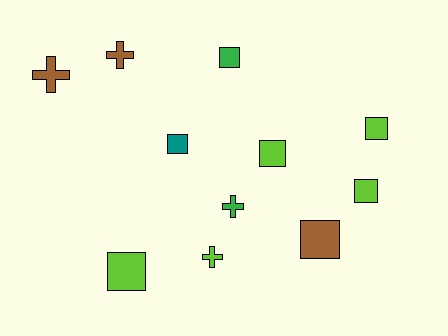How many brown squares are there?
There is 1 brown square.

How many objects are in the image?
There are 11 objects.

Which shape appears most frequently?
Square, with 7 objects.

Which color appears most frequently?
Lime, with 5 objects.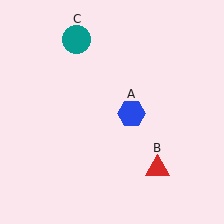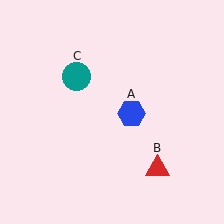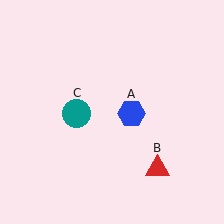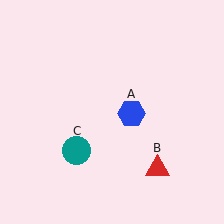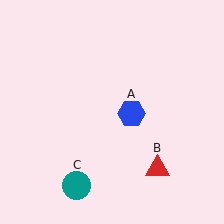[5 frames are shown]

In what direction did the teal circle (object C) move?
The teal circle (object C) moved down.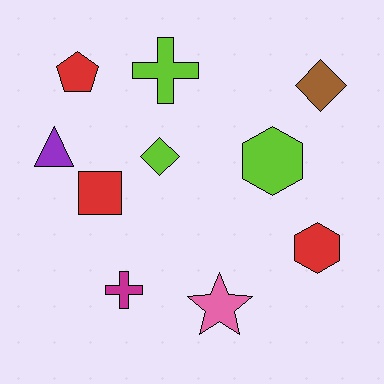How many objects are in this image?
There are 10 objects.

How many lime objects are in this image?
There are 3 lime objects.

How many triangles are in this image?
There is 1 triangle.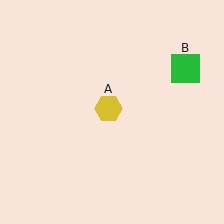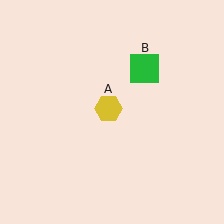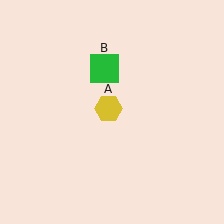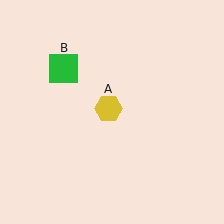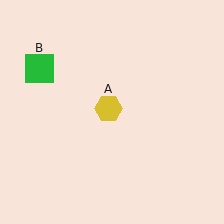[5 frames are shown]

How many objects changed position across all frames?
1 object changed position: green square (object B).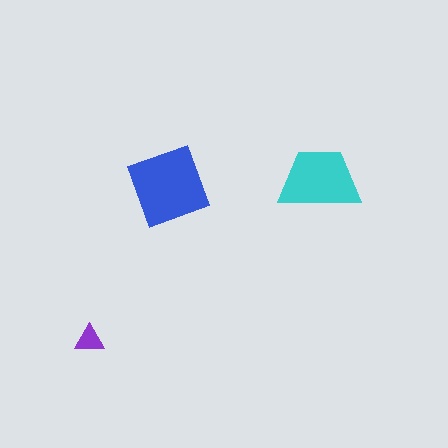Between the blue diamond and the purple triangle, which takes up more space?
The blue diamond.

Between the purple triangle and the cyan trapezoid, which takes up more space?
The cyan trapezoid.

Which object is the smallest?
The purple triangle.